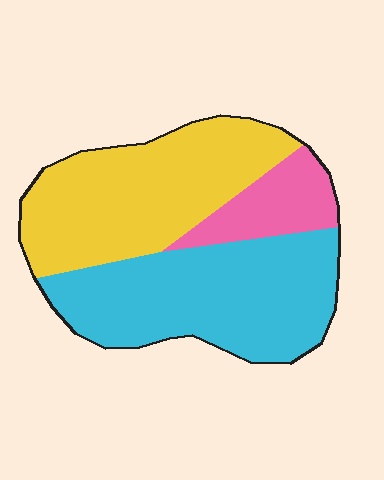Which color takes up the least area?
Pink, at roughly 15%.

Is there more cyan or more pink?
Cyan.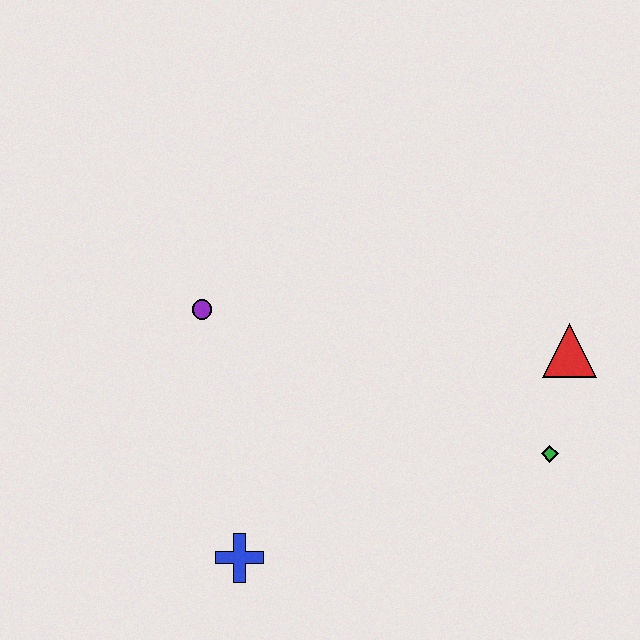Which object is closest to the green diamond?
The red triangle is closest to the green diamond.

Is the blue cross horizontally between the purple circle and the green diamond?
Yes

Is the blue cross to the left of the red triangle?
Yes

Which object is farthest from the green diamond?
The purple circle is farthest from the green diamond.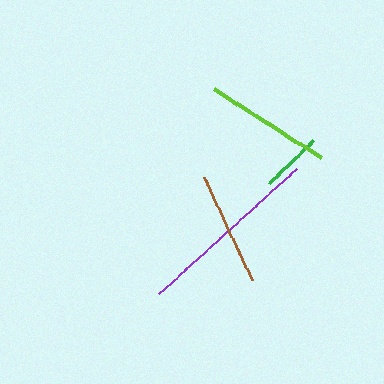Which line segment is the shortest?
The green line is the shortest at approximately 62 pixels.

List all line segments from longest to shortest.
From longest to shortest: purple, lime, brown, green.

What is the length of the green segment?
The green segment is approximately 62 pixels long.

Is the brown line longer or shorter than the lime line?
The lime line is longer than the brown line.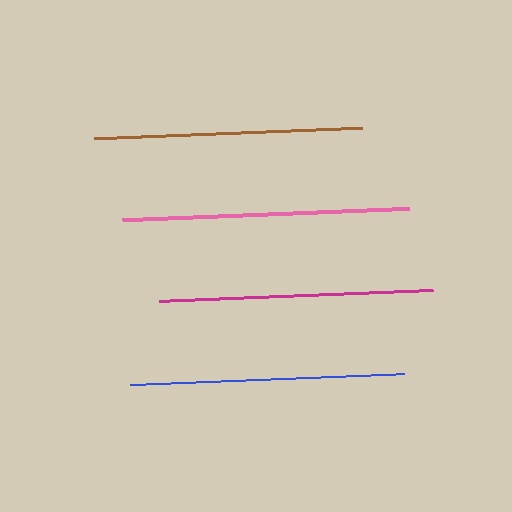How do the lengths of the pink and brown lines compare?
The pink and brown lines are approximately the same length.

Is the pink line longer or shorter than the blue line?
The pink line is longer than the blue line.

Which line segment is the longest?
The pink line is the longest at approximately 287 pixels.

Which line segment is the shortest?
The brown line is the shortest at approximately 268 pixels.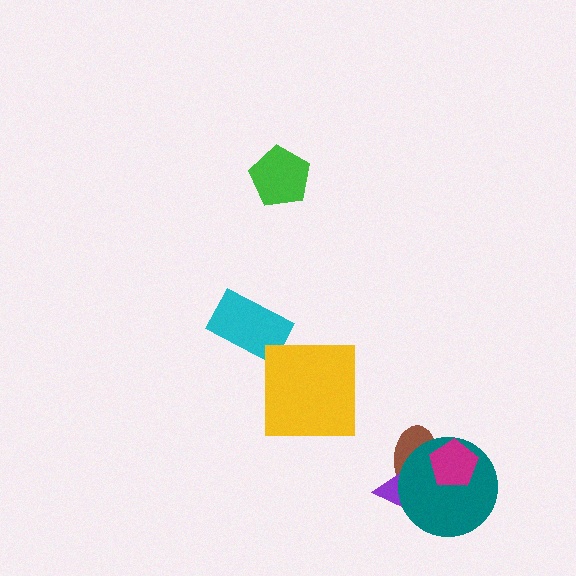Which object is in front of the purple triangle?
The teal circle is in front of the purple triangle.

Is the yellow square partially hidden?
No, no other shape covers it.